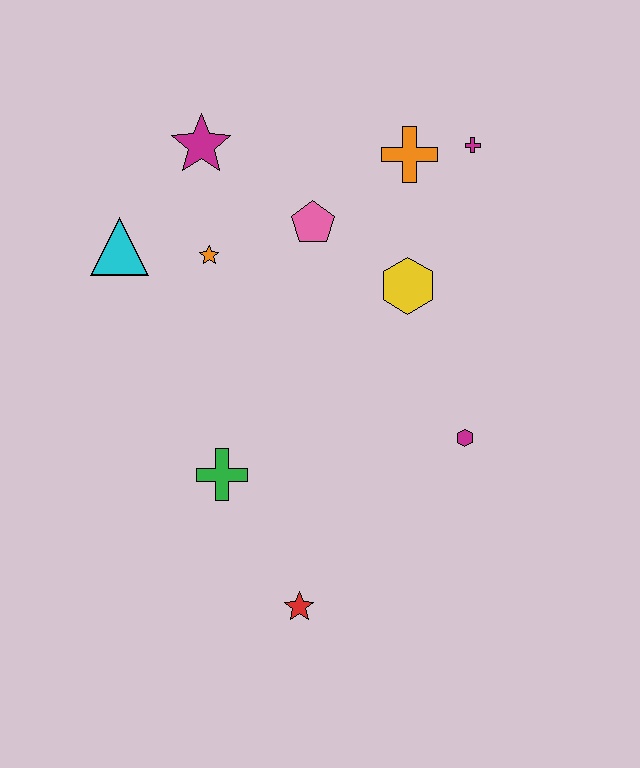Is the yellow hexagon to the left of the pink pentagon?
No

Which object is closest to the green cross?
The red star is closest to the green cross.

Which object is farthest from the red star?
The magenta cross is farthest from the red star.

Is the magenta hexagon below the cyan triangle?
Yes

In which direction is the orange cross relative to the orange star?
The orange cross is to the right of the orange star.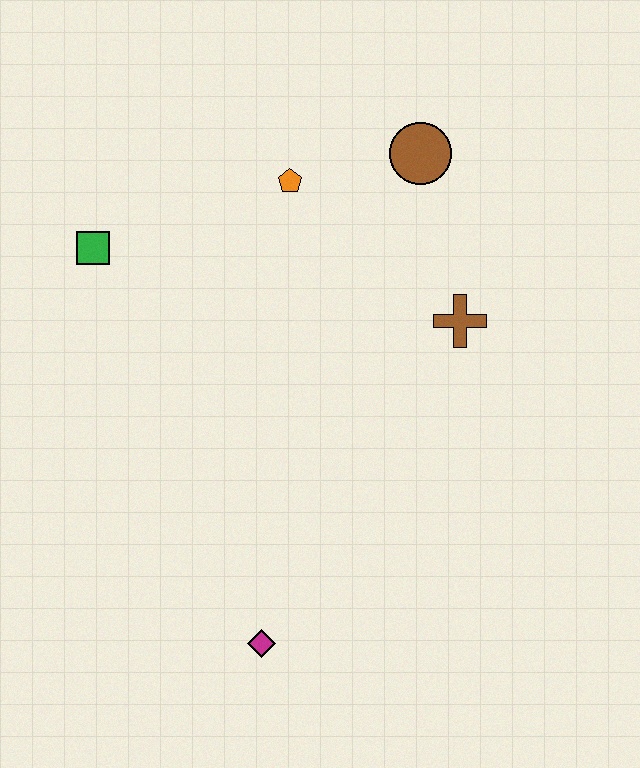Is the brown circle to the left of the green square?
No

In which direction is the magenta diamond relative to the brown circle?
The magenta diamond is below the brown circle.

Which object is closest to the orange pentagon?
The brown circle is closest to the orange pentagon.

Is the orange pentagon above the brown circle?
No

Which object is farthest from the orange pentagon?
The magenta diamond is farthest from the orange pentagon.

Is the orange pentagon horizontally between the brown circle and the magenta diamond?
Yes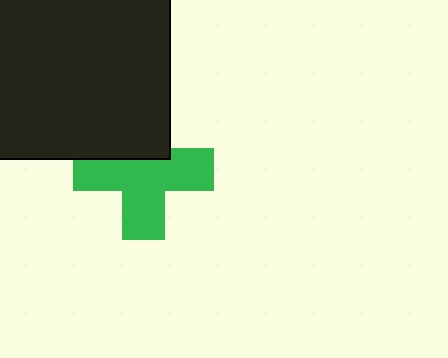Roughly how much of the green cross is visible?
Most of it is visible (roughly 68%).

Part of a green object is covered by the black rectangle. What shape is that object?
It is a cross.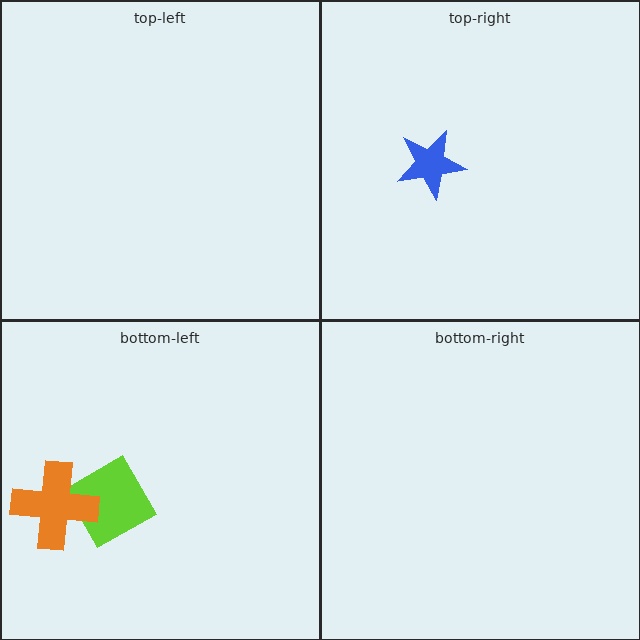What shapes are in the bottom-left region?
The lime square, the orange cross.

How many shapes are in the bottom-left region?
2.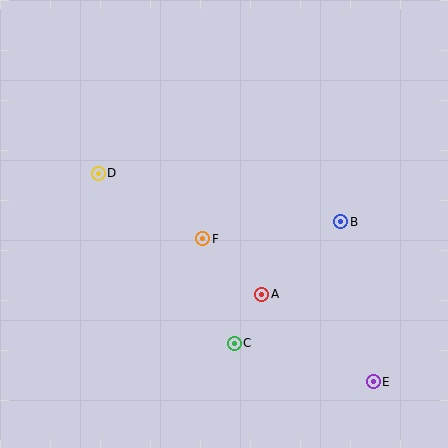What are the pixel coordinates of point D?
Point D is at (98, 173).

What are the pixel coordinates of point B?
Point B is at (341, 222).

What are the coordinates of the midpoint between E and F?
The midpoint between E and F is at (288, 310).